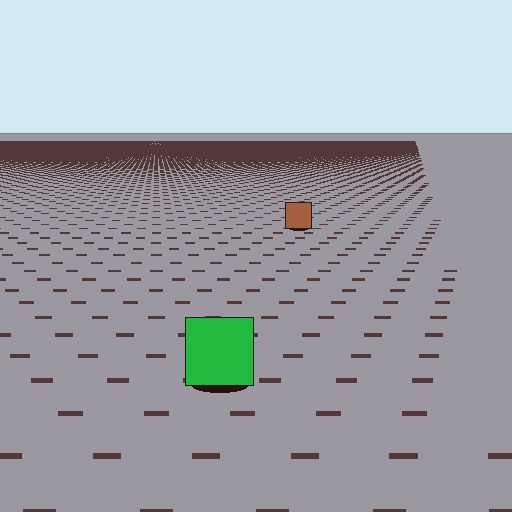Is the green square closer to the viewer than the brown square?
Yes. The green square is closer — you can tell from the texture gradient: the ground texture is coarser near it.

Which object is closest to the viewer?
The green square is closest. The texture marks near it are larger and more spread out.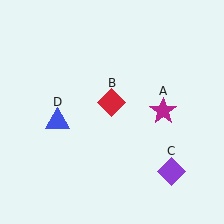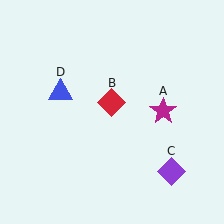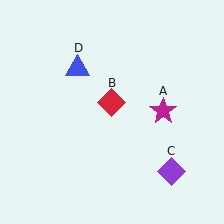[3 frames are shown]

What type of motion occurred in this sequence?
The blue triangle (object D) rotated clockwise around the center of the scene.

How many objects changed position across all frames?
1 object changed position: blue triangle (object D).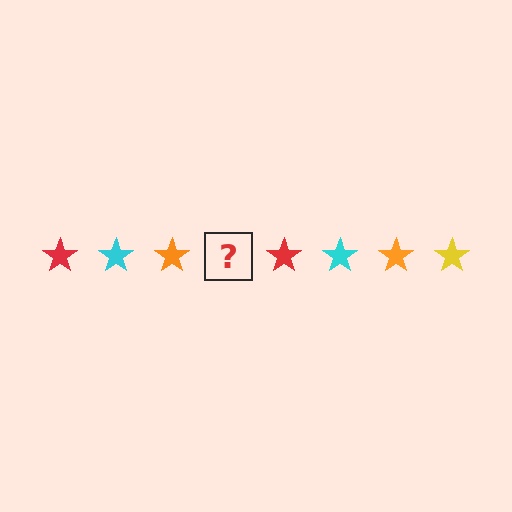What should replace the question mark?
The question mark should be replaced with a yellow star.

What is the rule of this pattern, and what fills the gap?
The rule is that the pattern cycles through red, cyan, orange, yellow stars. The gap should be filled with a yellow star.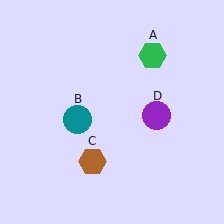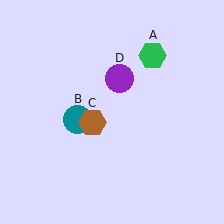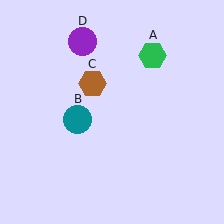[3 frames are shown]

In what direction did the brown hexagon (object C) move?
The brown hexagon (object C) moved up.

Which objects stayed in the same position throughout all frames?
Green hexagon (object A) and teal circle (object B) remained stationary.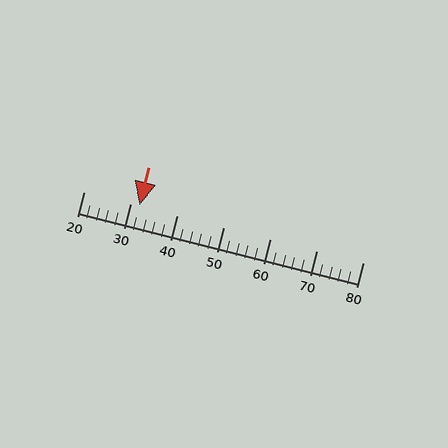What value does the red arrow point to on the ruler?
The red arrow points to approximately 32.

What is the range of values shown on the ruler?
The ruler shows values from 20 to 80.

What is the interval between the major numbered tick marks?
The major tick marks are spaced 10 units apart.